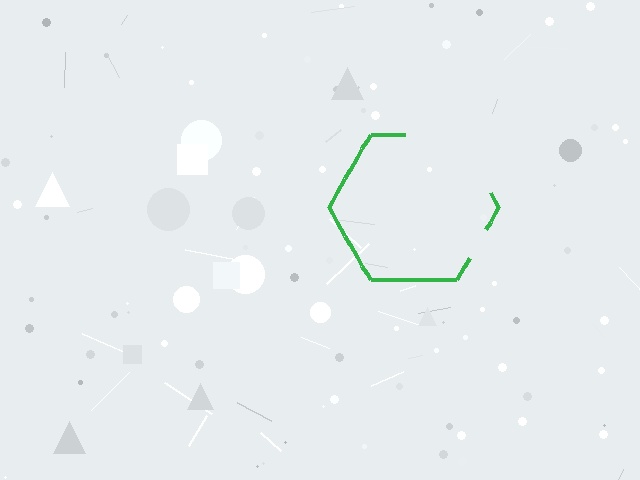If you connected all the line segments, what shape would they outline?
They would outline a hexagon.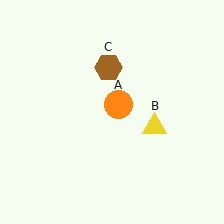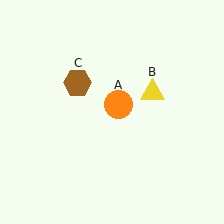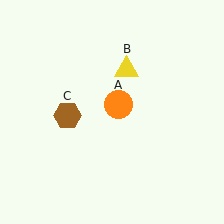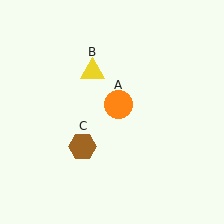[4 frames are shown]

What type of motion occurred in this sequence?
The yellow triangle (object B), brown hexagon (object C) rotated counterclockwise around the center of the scene.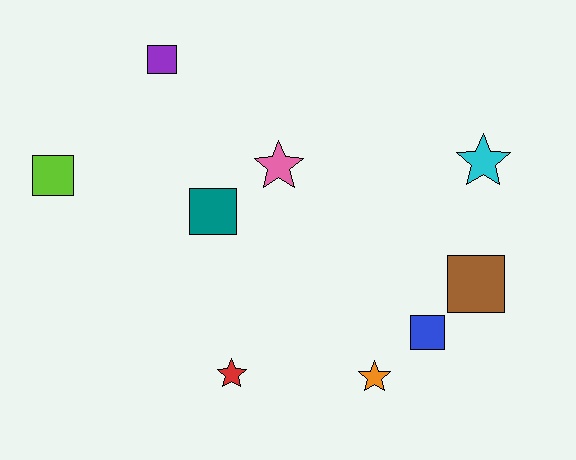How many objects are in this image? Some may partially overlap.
There are 9 objects.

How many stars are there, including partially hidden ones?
There are 4 stars.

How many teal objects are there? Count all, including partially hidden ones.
There is 1 teal object.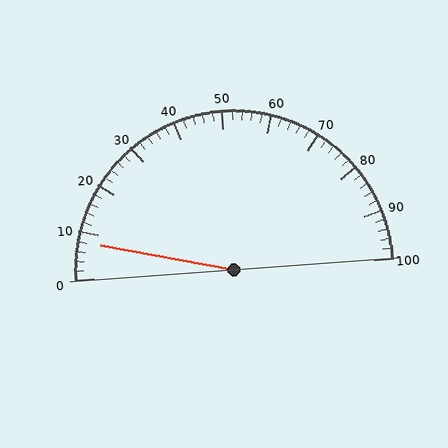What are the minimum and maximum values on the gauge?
The gauge ranges from 0 to 100.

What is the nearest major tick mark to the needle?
The nearest major tick mark is 10.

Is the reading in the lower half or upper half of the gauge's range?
The reading is in the lower half of the range (0 to 100).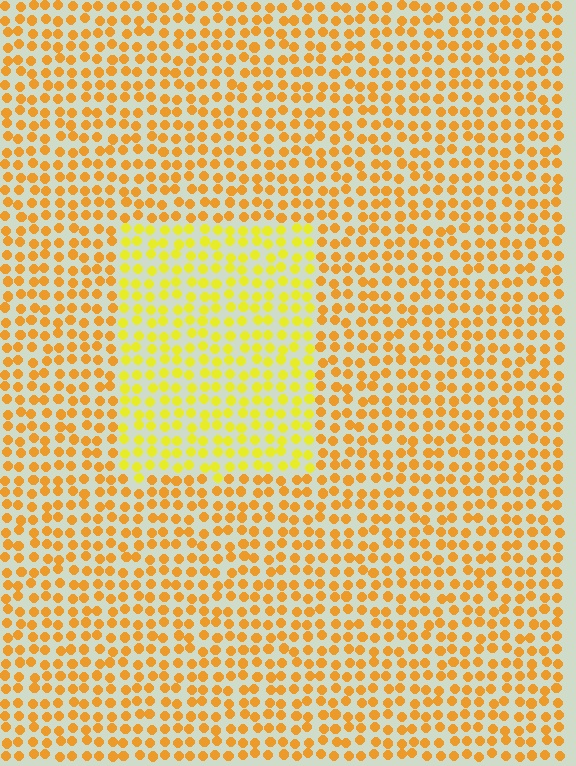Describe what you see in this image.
The image is filled with small orange elements in a uniform arrangement. A rectangle-shaped region is visible where the elements are tinted to a slightly different hue, forming a subtle color boundary.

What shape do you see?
I see a rectangle.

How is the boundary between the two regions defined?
The boundary is defined purely by a slight shift in hue (about 27 degrees). Spacing, size, and orientation are identical on both sides.